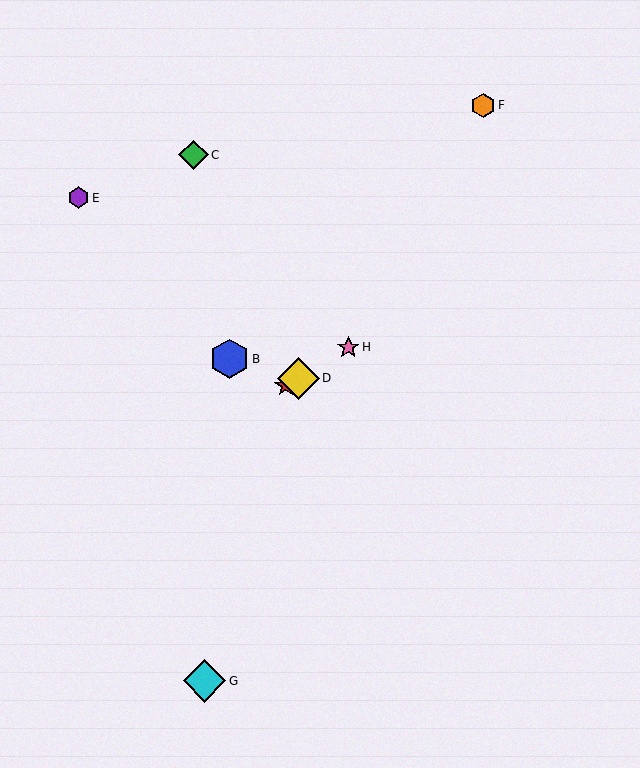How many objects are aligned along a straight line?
3 objects (A, D, H) are aligned along a straight line.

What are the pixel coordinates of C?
Object C is at (194, 155).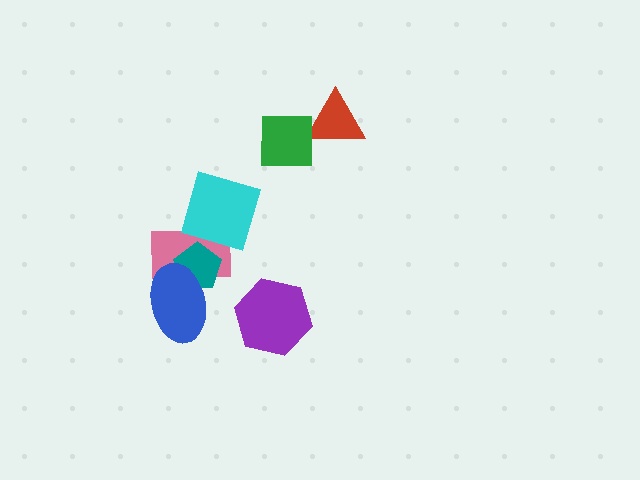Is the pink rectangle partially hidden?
Yes, it is partially covered by another shape.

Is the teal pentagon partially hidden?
Yes, it is partially covered by another shape.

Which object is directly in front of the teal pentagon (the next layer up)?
The blue ellipse is directly in front of the teal pentagon.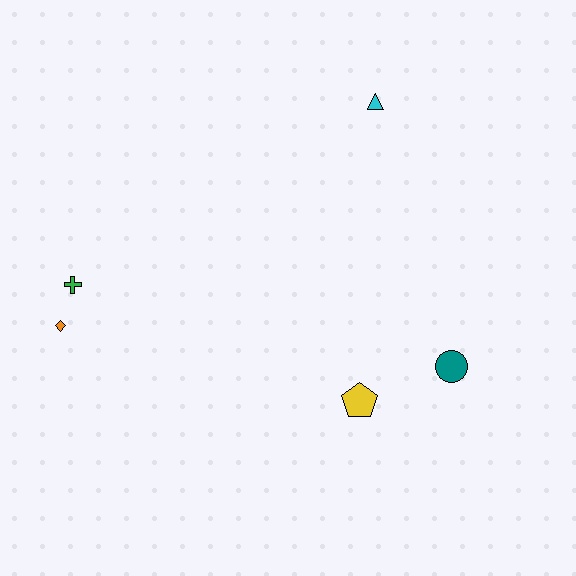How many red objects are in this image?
There are no red objects.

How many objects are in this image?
There are 5 objects.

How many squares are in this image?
There are no squares.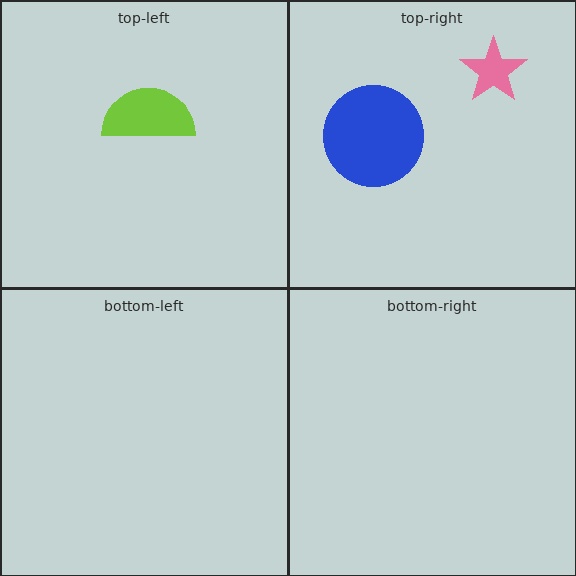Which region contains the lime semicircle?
The top-left region.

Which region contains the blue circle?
The top-right region.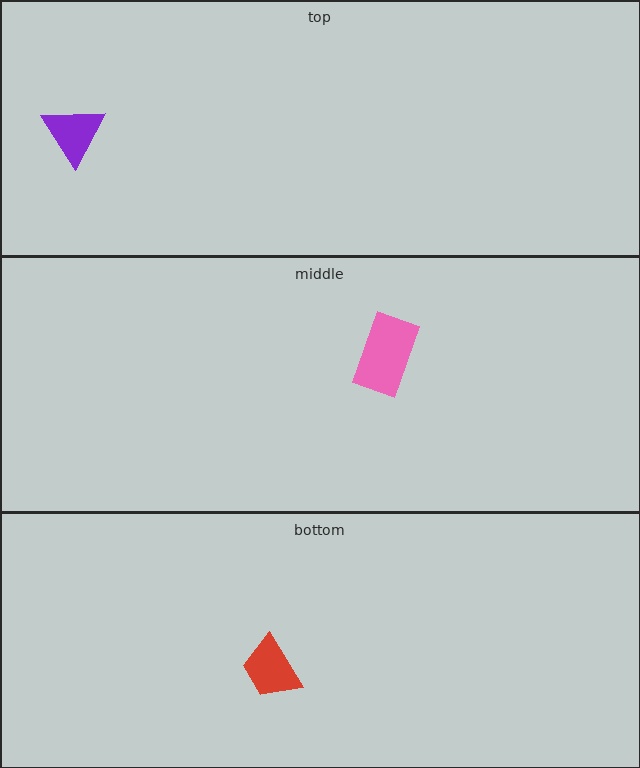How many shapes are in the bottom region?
1.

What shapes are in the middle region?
The pink rectangle.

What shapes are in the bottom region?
The red trapezoid.